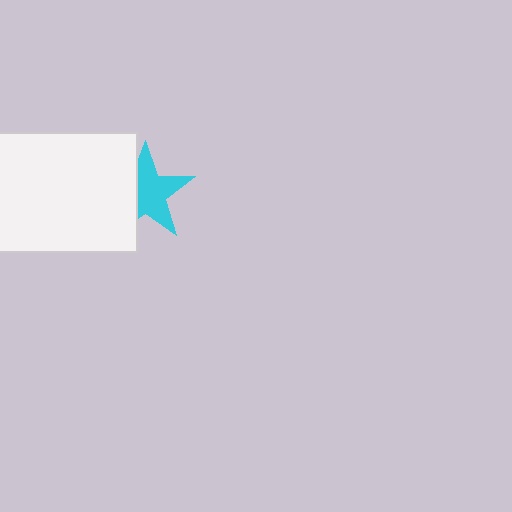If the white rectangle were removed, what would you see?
You would see the complete cyan star.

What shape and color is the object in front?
The object in front is a white rectangle.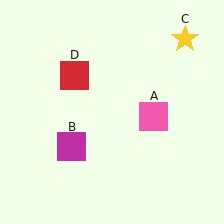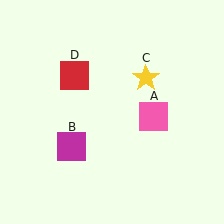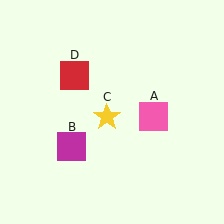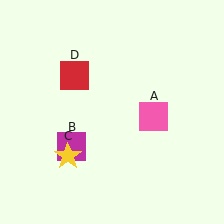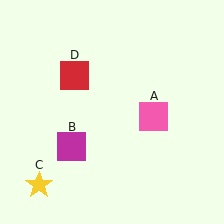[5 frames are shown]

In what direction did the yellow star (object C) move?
The yellow star (object C) moved down and to the left.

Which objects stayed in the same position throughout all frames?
Pink square (object A) and magenta square (object B) and red square (object D) remained stationary.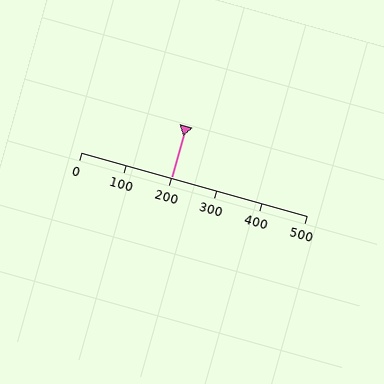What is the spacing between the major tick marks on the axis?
The major ticks are spaced 100 apart.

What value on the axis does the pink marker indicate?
The marker indicates approximately 200.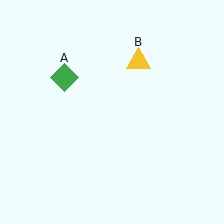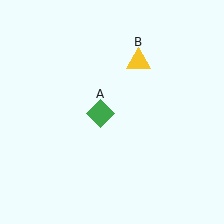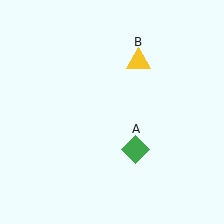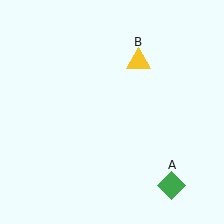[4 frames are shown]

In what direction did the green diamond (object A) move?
The green diamond (object A) moved down and to the right.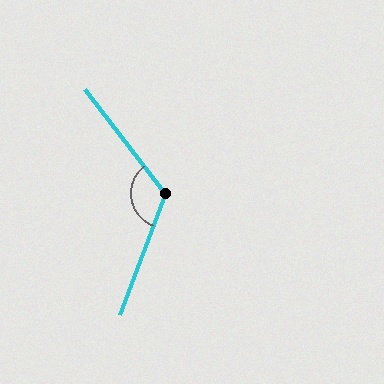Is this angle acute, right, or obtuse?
It is obtuse.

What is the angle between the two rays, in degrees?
Approximately 122 degrees.